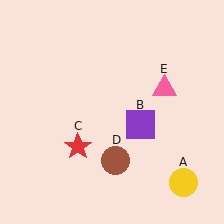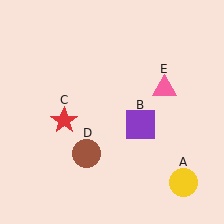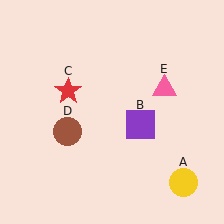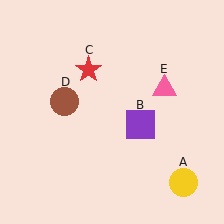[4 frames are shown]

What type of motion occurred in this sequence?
The red star (object C), brown circle (object D) rotated clockwise around the center of the scene.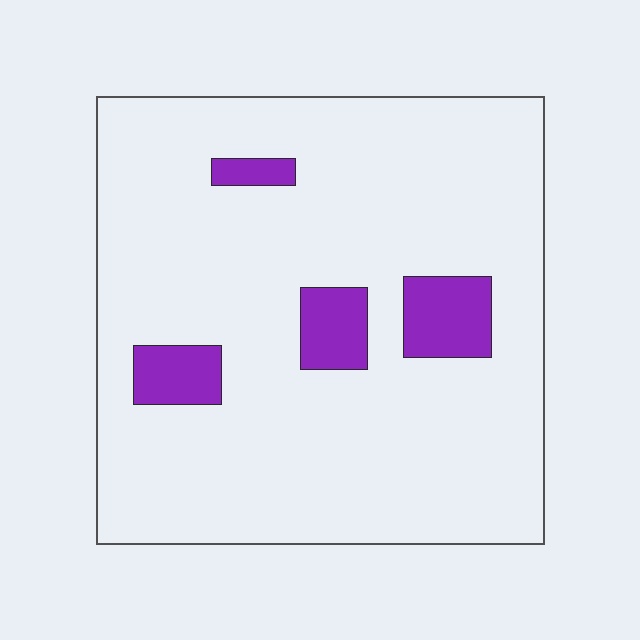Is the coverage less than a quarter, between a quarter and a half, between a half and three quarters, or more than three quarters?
Less than a quarter.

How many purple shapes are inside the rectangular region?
4.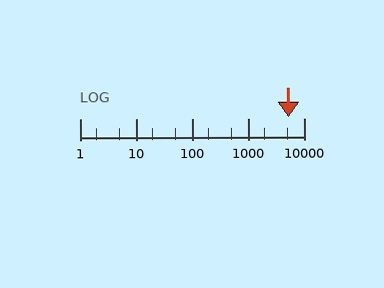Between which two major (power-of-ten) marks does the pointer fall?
The pointer is between 1000 and 10000.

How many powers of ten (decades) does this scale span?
The scale spans 4 decades, from 1 to 10000.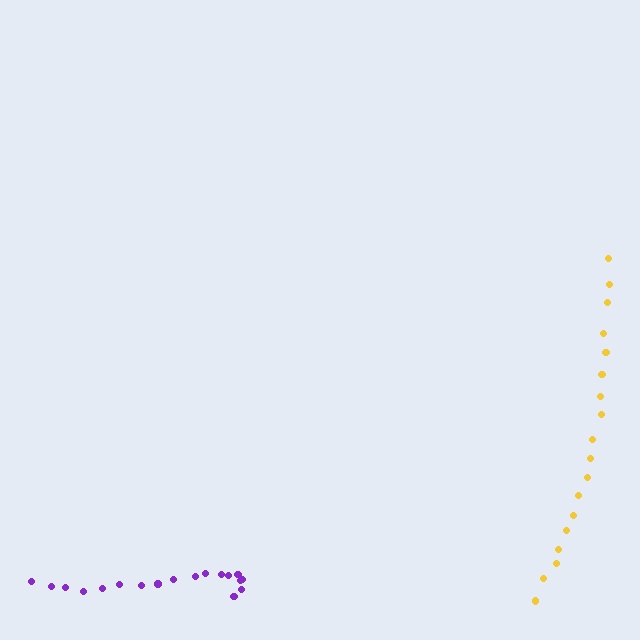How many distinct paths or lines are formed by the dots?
There are 2 distinct paths.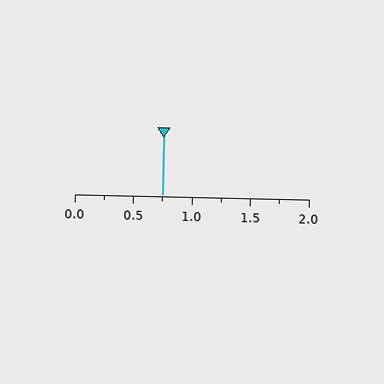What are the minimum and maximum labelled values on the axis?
The axis runs from 0.0 to 2.0.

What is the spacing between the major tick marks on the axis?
The major ticks are spaced 0.5 apart.